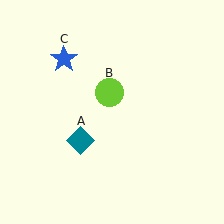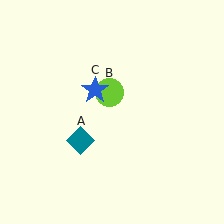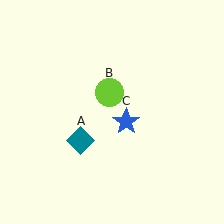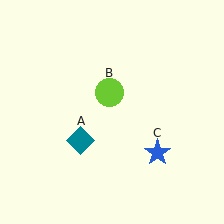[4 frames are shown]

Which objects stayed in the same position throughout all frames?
Teal diamond (object A) and lime circle (object B) remained stationary.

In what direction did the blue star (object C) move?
The blue star (object C) moved down and to the right.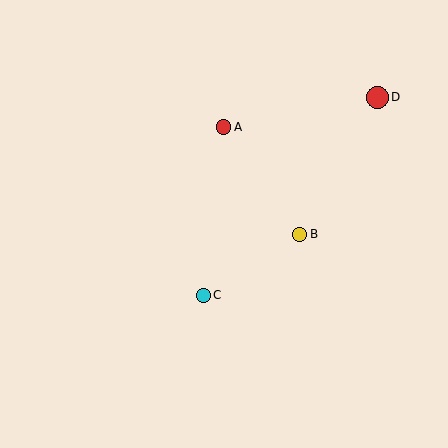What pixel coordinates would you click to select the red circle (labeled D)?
Click at (377, 97) to select the red circle D.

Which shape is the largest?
The red circle (labeled D) is the largest.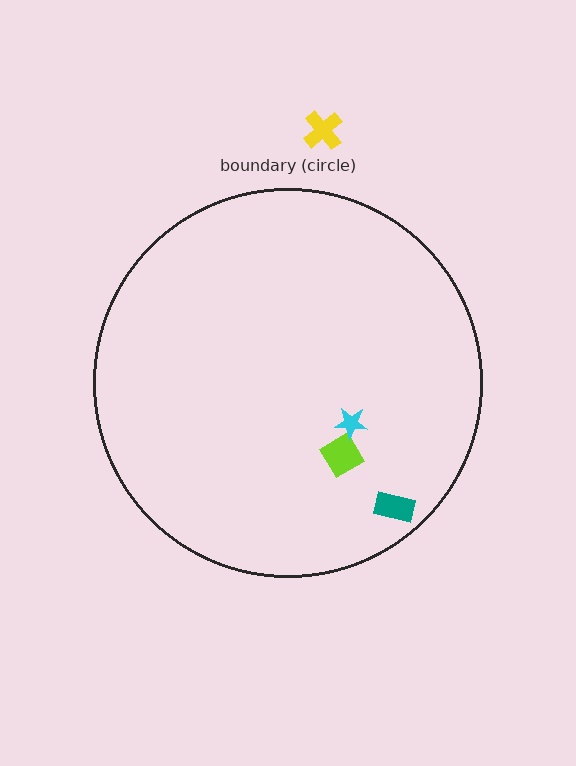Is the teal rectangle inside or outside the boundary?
Inside.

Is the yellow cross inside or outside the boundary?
Outside.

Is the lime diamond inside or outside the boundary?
Inside.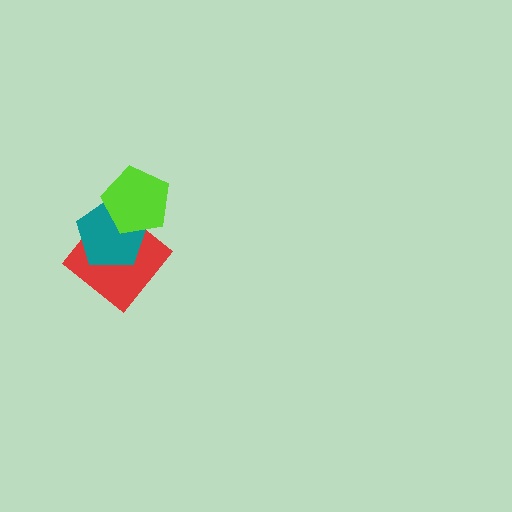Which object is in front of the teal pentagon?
The lime pentagon is in front of the teal pentagon.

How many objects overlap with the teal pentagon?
2 objects overlap with the teal pentagon.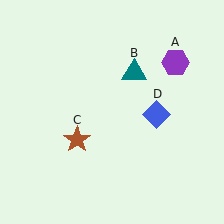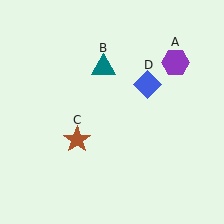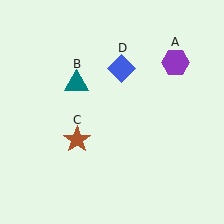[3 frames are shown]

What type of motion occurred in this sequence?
The teal triangle (object B), blue diamond (object D) rotated counterclockwise around the center of the scene.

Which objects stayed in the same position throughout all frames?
Purple hexagon (object A) and brown star (object C) remained stationary.